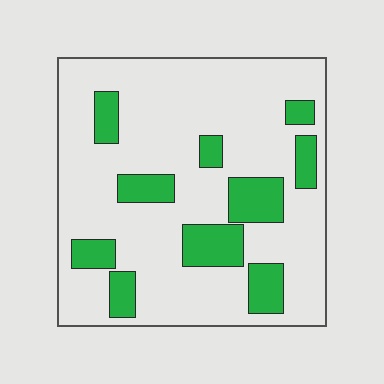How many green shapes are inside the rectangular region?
10.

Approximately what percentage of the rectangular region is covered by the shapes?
Approximately 20%.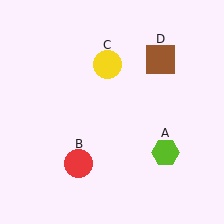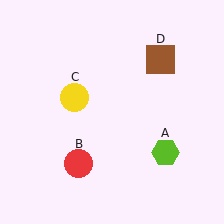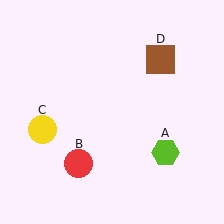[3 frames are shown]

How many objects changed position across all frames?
1 object changed position: yellow circle (object C).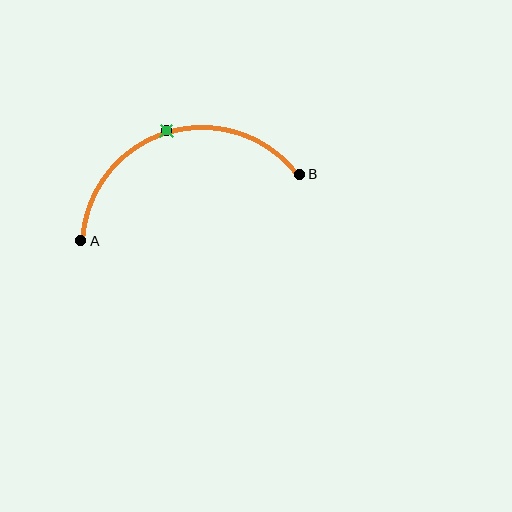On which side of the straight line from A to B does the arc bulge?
The arc bulges above the straight line connecting A and B.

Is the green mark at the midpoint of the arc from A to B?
Yes. The green mark lies on the arc at equal arc-length from both A and B — it is the arc midpoint.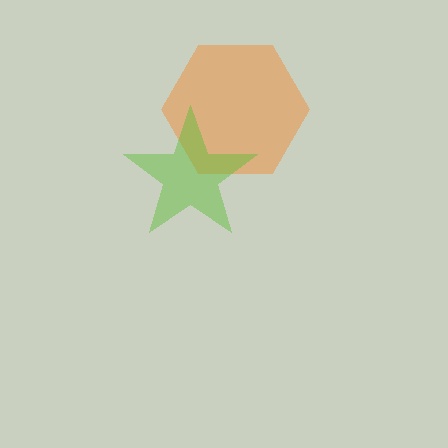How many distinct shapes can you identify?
There are 2 distinct shapes: an orange hexagon, a lime star.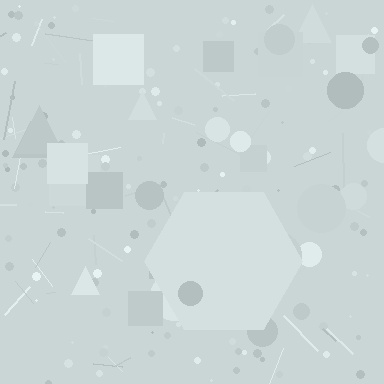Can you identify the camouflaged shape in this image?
The camouflaged shape is a hexagon.